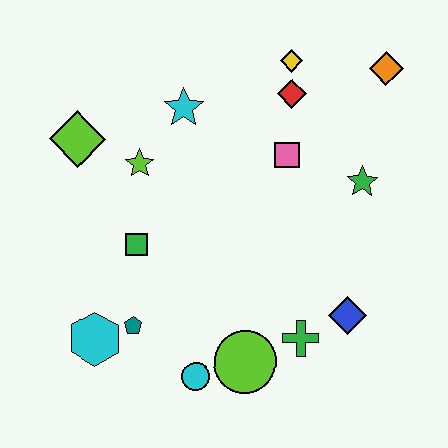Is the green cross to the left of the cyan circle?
No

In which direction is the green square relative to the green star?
The green square is to the left of the green star.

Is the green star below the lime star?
Yes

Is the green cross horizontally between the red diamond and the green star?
Yes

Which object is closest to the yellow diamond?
The red diamond is closest to the yellow diamond.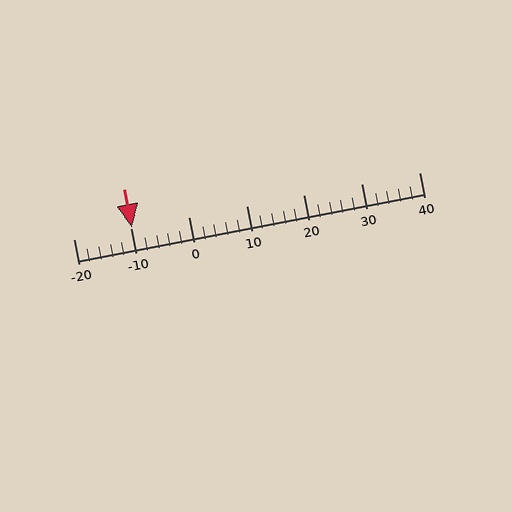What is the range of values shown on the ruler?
The ruler shows values from -20 to 40.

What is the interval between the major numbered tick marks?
The major tick marks are spaced 10 units apart.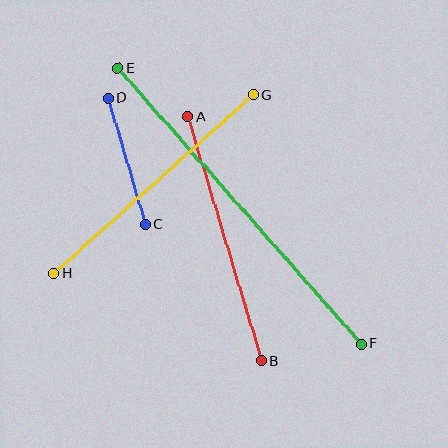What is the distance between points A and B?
The distance is approximately 255 pixels.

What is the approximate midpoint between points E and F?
The midpoint is at approximately (240, 206) pixels.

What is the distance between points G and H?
The distance is approximately 267 pixels.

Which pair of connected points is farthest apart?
Points E and F are farthest apart.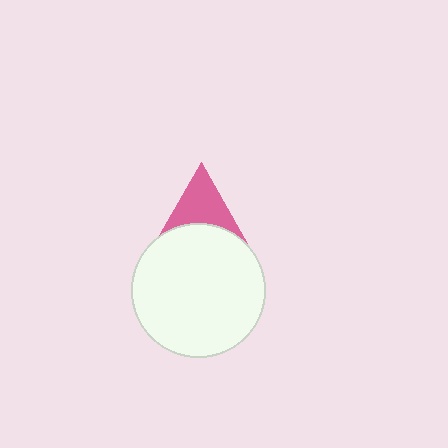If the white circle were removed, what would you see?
You would see the complete pink triangle.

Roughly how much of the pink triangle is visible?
About half of it is visible (roughly 49%).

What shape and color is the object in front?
The object in front is a white circle.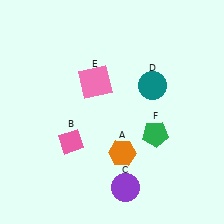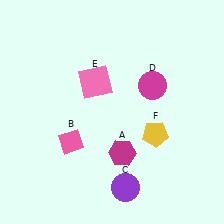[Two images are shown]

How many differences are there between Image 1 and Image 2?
There are 3 differences between the two images.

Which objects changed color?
A changed from orange to magenta. D changed from teal to magenta. F changed from green to yellow.